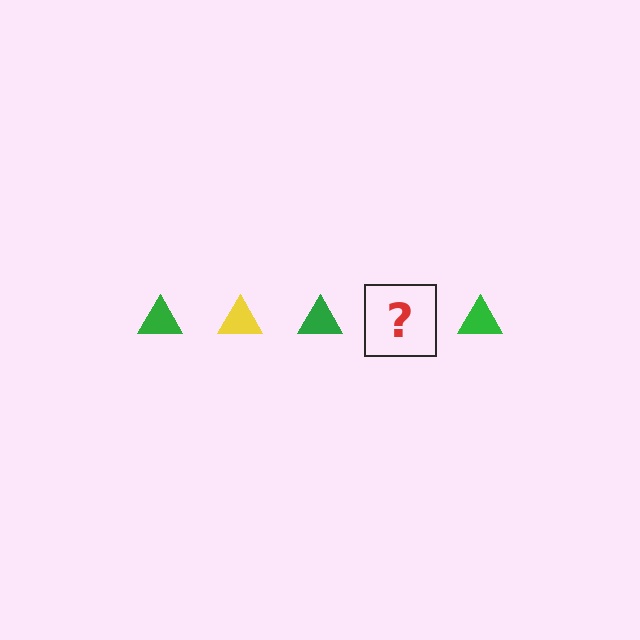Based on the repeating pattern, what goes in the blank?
The blank should be a yellow triangle.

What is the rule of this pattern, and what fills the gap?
The rule is that the pattern cycles through green, yellow triangles. The gap should be filled with a yellow triangle.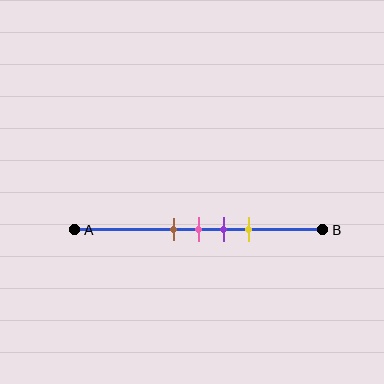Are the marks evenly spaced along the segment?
Yes, the marks are approximately evenly spaced.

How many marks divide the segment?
There are 4 marks dividing the segment.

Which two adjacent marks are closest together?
The brown and pink marks are the closest adjacent pair.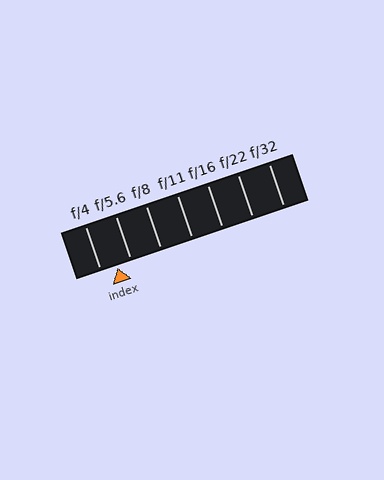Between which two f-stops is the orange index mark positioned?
The index mark is between f/4 and f/5.6.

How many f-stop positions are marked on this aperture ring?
There are 7 f-stop positions marked.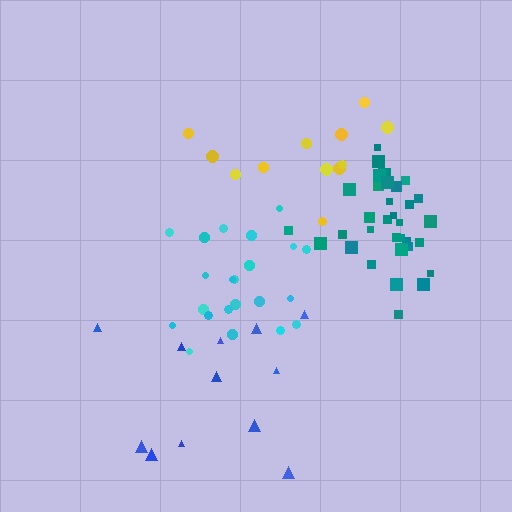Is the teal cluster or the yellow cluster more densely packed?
Teal.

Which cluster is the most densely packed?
Teal.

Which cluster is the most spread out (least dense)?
Blue.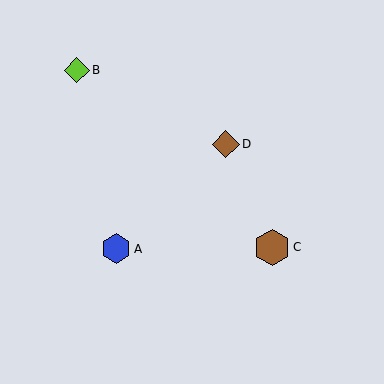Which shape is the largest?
The brown hexagon (labeled C) is the largest.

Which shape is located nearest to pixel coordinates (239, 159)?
The brown diamond (labeled D) at (226, 144) is nearest to that location.